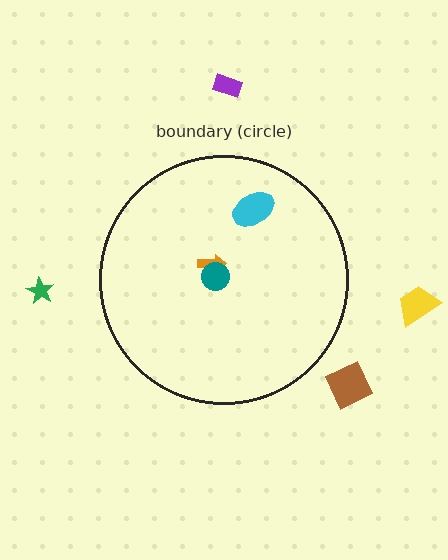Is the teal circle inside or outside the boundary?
Inside.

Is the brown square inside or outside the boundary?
Outside.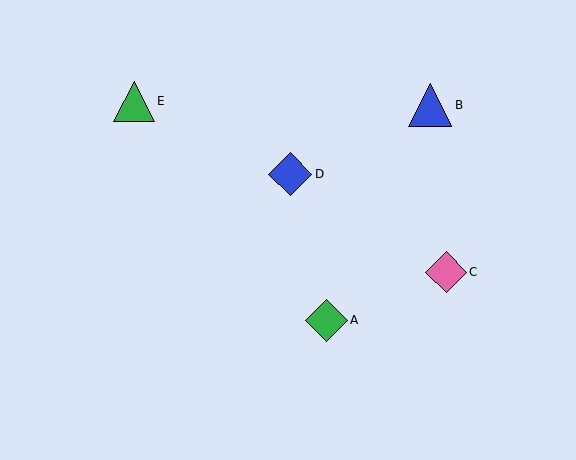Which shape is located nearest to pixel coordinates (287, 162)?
The blue diamond (labeled D) at (290, 174) is nearest to that location.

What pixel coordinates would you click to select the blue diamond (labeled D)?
Click at (290, 174) to select the blue diamond D.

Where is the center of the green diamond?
The center of the green diamond is at (326, 320).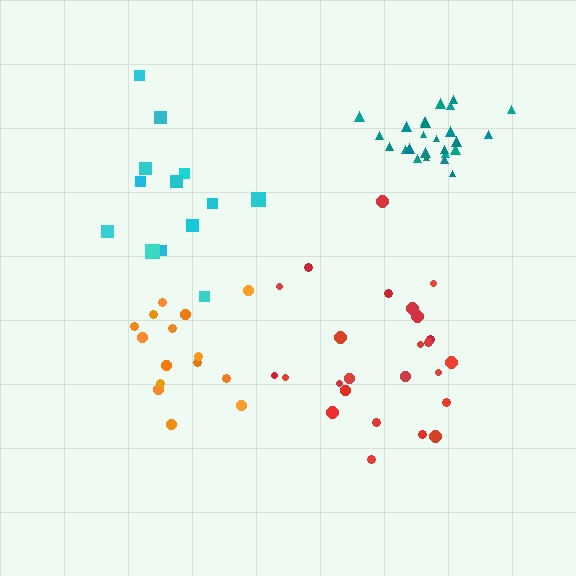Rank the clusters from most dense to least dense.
teal, orange, red, cyan.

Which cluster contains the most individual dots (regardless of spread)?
Red (25).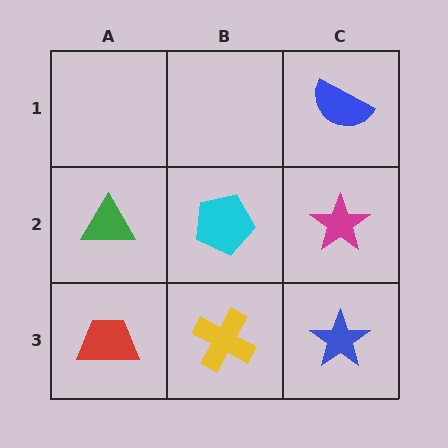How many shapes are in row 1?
1 shape.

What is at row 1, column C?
A blue semicircle.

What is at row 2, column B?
A cyan pentagon.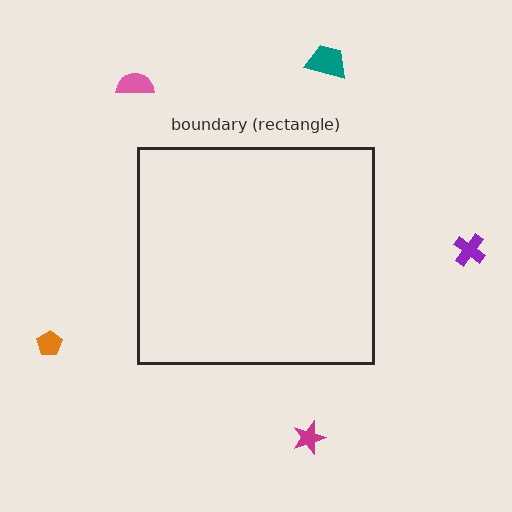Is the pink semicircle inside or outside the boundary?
Outside.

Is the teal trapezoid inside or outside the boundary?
Outside.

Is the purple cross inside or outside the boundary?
Outside.